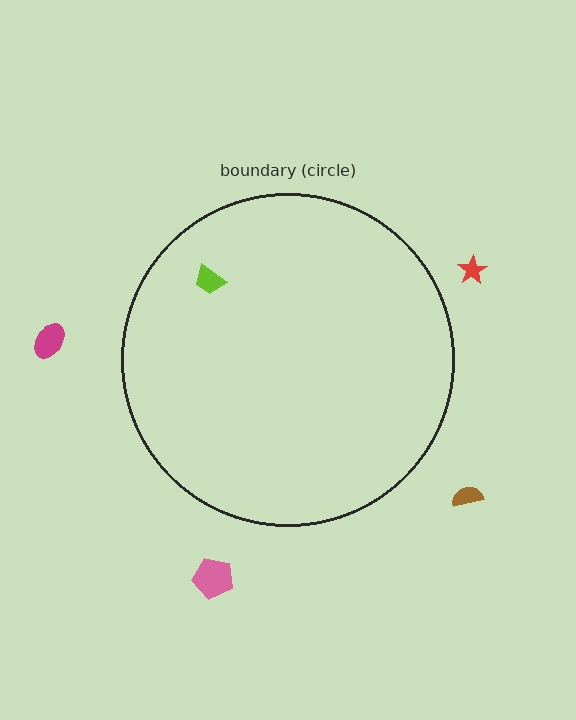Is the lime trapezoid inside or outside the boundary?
Inside.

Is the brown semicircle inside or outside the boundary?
Outside.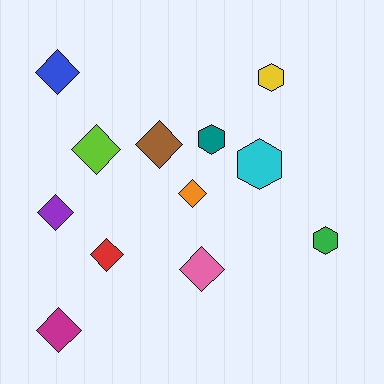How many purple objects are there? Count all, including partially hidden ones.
There is 1 purple object.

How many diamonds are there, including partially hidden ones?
There are 8 diamonds.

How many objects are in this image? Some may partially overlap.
There are 12 objects.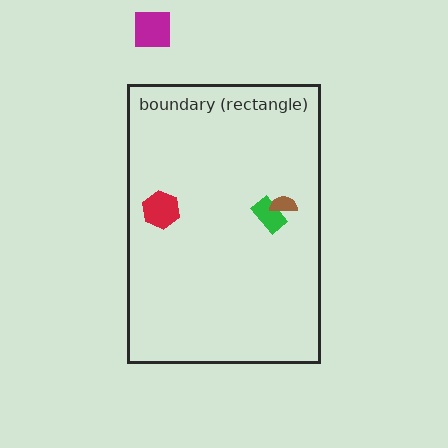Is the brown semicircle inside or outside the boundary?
Inside.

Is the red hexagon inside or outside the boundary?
Inside.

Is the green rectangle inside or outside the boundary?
Inside.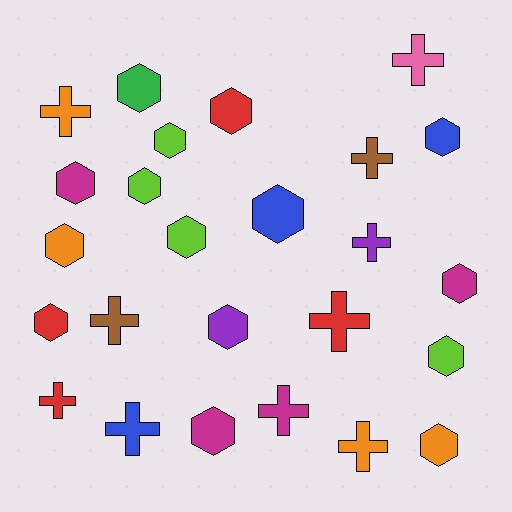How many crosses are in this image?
There are 10 crosses.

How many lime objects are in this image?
There are 4 lime objects.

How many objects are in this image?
There are 25 objects.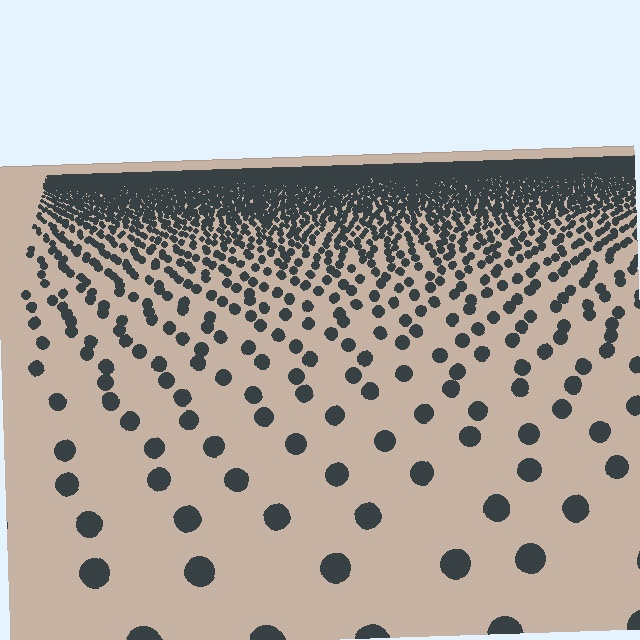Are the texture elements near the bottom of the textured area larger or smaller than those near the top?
Larger. Near the bottom, elements are closer to the viewer and appear at a bigger on-screen size.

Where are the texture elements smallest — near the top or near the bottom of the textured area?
Near the top.